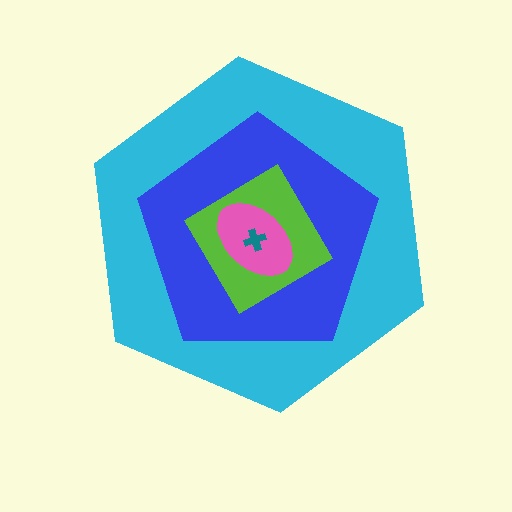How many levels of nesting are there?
5.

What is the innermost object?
The teal cross.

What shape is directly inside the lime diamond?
The pink ellipse.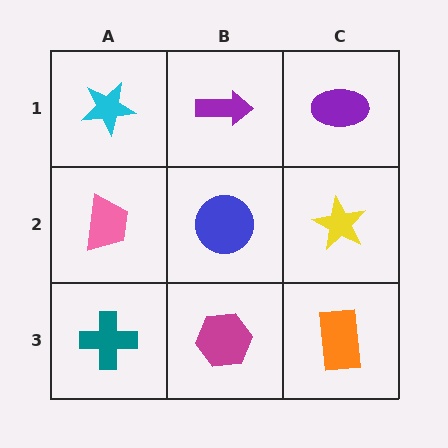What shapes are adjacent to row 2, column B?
A purple arrow (row 1, column B), a magenta hexagon (row 3, column B), a pink trapezoid (row 2, column A), a yellow star (row 2, column C).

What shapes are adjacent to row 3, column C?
A yellow star (row 2, column C), a magenta hexagon (row 3, column B).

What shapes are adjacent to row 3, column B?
A blue circle (row 2, column B), a teal cross (row 3, column A), an orange rectangle (row 3, column C).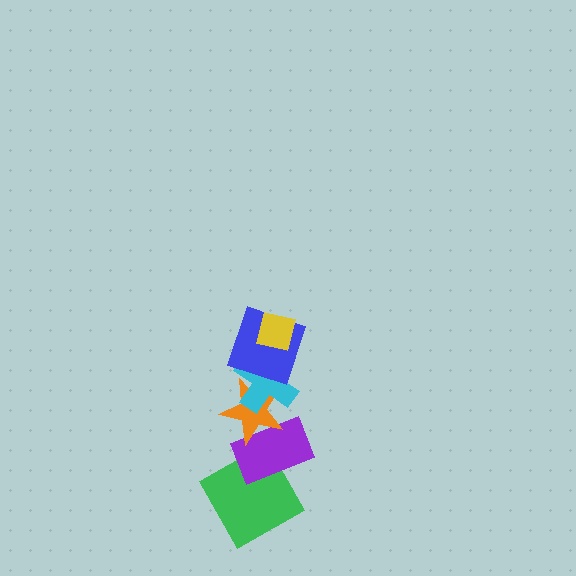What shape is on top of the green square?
The purple rectangle is on top of the green square.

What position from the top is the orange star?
The orange star is 4th from the top.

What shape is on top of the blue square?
The yellow square is on top of the blue square.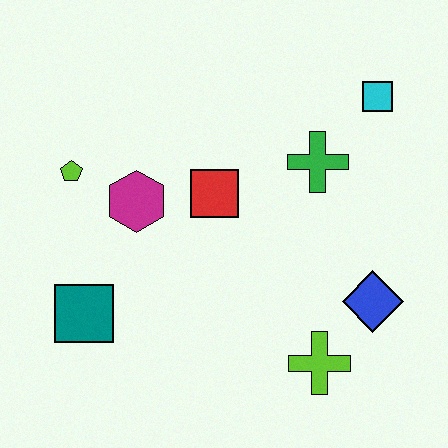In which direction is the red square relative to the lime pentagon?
The red square is to the right of the lime pentagon.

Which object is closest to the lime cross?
The blue diamond is closest to the lime cross.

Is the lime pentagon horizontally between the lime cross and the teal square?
No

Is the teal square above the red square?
No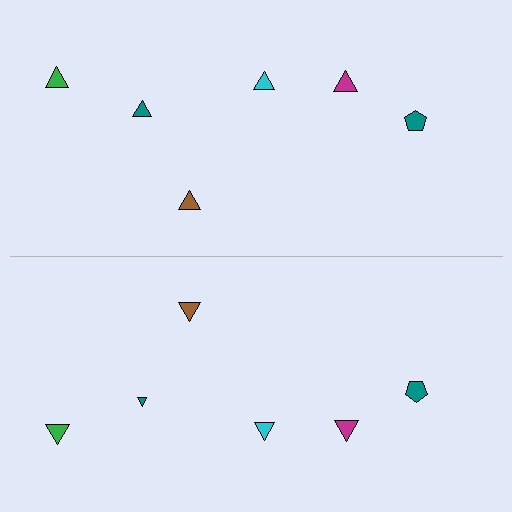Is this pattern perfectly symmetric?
No, the pattern is not perfectly symmetric. The teal triangle on the bottom side has a different size than its mirror counterpart.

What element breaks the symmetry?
The teal triangle on the bottom side has a different size than its mirror counterpart.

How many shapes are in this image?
There are 12 shapes in this image.